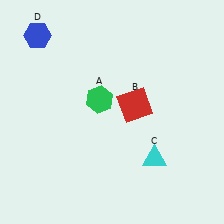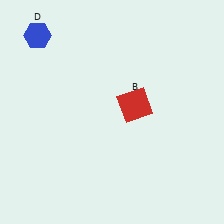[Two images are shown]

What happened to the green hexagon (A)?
The green hexagon (A) was removed in Image 2. It was in the top-left area of Image 1.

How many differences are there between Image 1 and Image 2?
There are 2 differences between the two images.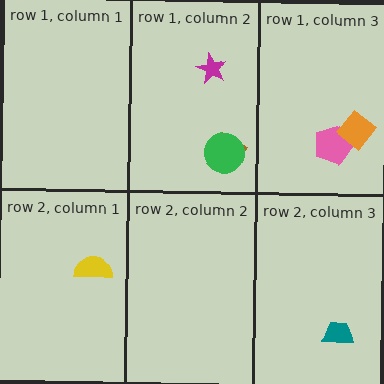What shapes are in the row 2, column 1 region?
The yellow semicircle.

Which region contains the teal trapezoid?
The row 2, column 3 region.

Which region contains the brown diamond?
The row 1, column 2 region.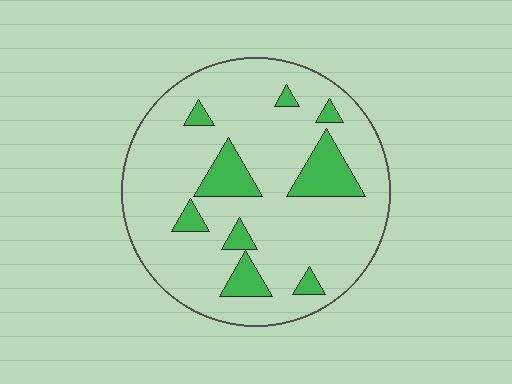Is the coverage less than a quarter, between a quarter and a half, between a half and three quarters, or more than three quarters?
Less than a quarter.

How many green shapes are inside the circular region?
9.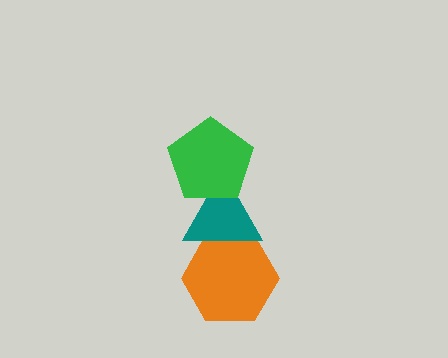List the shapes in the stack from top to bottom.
From top to bottom: the green pentagon, the teal triangle, the orange hexagon.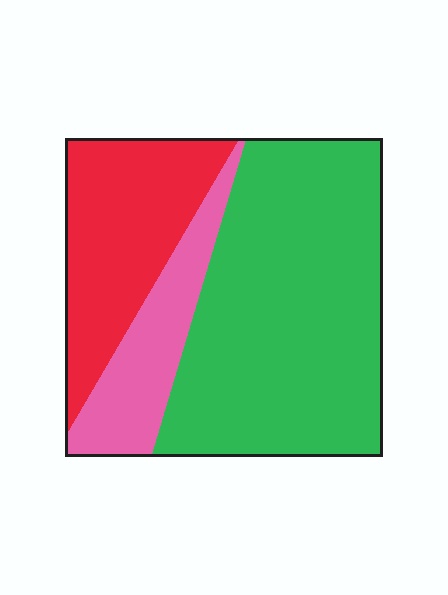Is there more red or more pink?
Red.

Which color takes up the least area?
Pink, at roughly 15%.